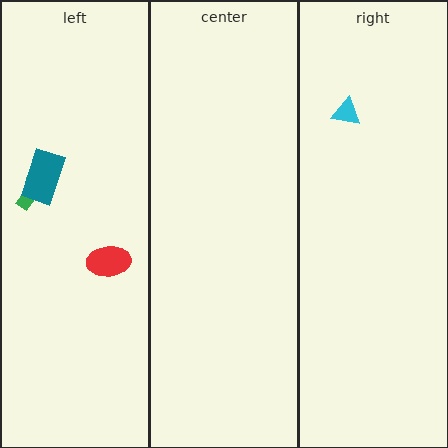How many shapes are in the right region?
1.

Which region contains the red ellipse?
The left region.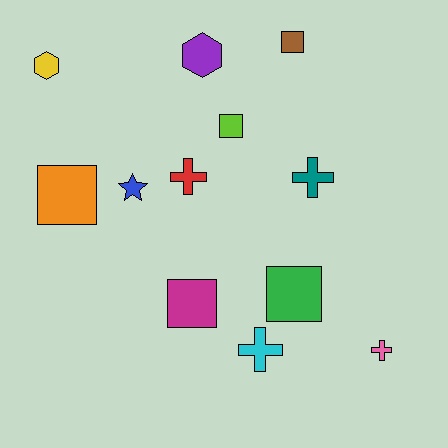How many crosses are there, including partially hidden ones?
There are 4 crosses.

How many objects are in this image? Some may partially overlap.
There are 12 objects.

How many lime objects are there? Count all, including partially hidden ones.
There is 1 lime object.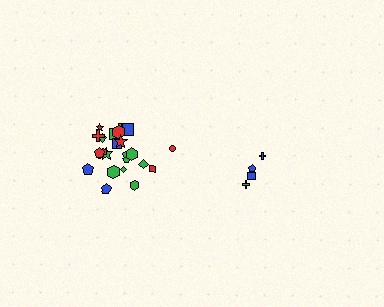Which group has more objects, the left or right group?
The left group.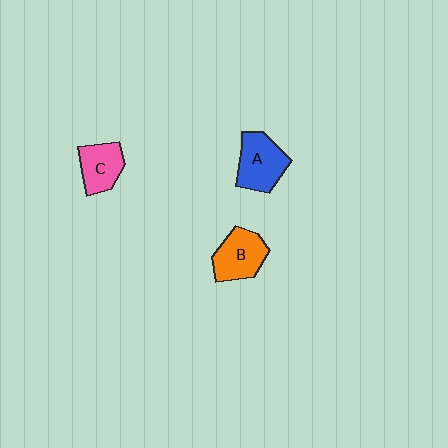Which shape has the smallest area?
Shape C (pink).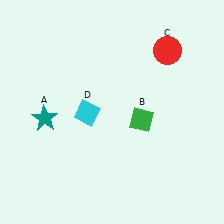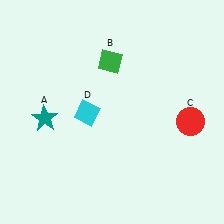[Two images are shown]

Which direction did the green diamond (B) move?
The green diamond (B) moved up.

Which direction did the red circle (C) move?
The red circle (C) moved down.